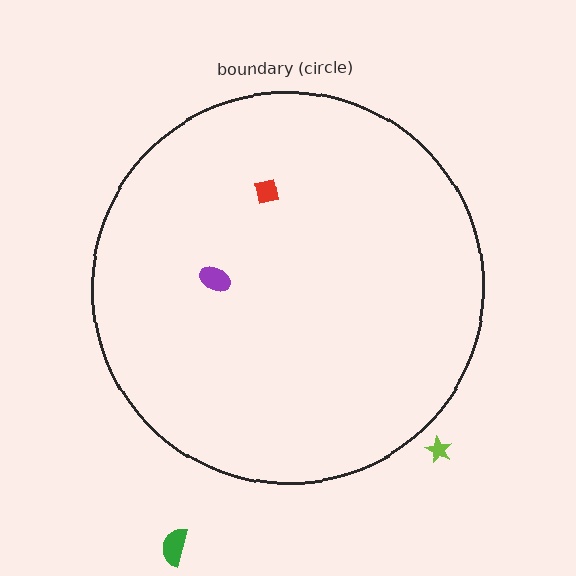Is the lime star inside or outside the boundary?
Outside.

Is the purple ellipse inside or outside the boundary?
Inside.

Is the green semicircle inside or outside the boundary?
Outside.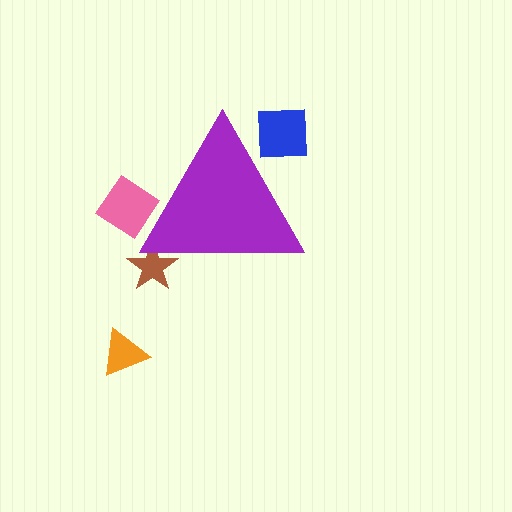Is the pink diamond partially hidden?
Yes, the pink diamond is partially hidden behind the purple triangle.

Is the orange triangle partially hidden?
No, the orange triangle is fully visible.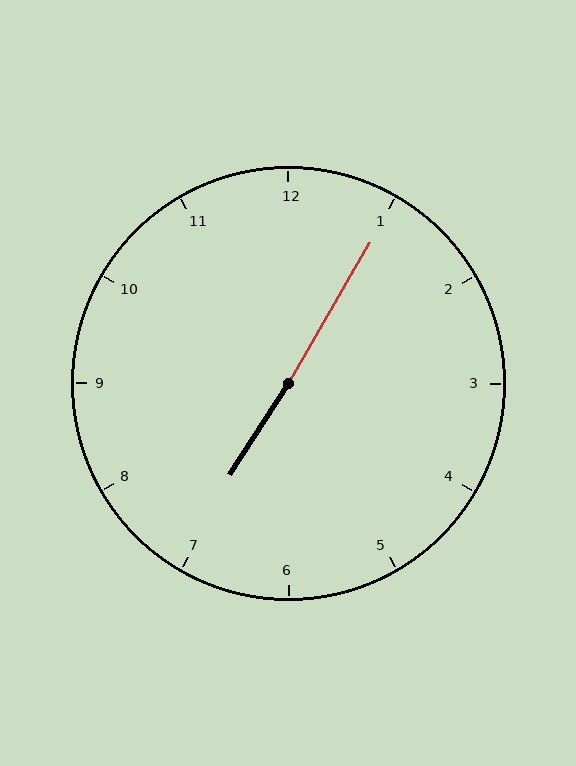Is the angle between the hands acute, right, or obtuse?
It is obtuse.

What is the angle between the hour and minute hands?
Approximately 178 degrees.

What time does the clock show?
7:05.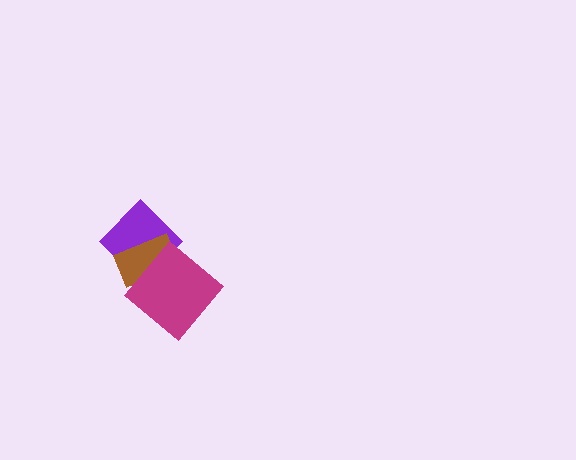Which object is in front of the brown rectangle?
The magenta diamond is in front of the brown rectangle.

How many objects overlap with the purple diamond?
2 objects overlap with the purple diamond.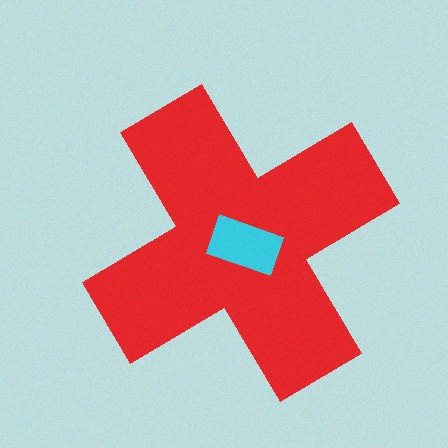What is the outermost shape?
The red cross.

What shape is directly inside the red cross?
The cyan rectangle.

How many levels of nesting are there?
2.